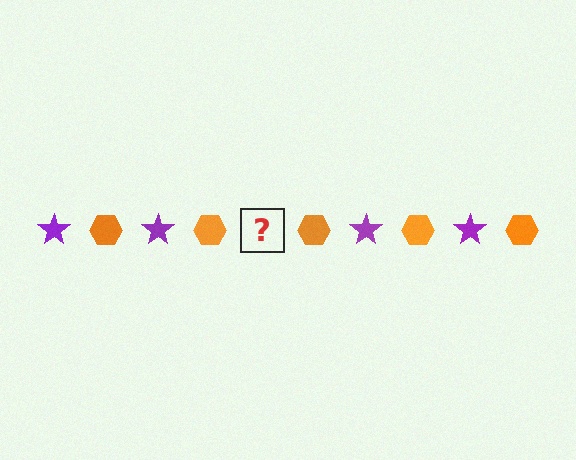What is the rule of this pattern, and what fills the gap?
The rule is that the pattern alternates between purple star and orange hexagon. The gap should be filled with a purple star.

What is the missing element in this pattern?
The missing element is a purple star.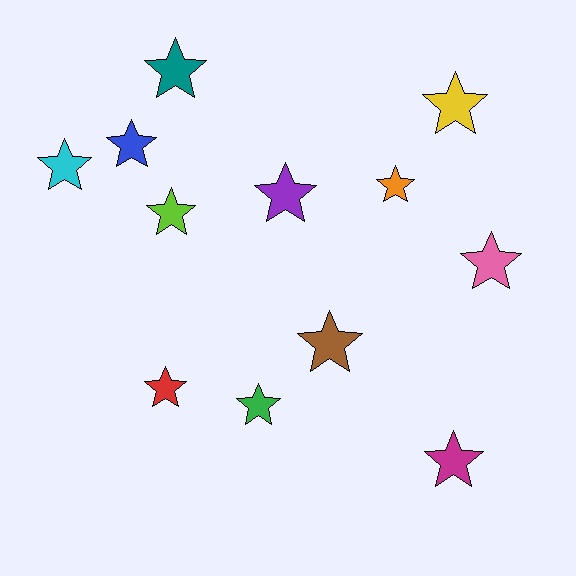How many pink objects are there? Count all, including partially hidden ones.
There is 1 pink object.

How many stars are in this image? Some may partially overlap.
There are 12 stars.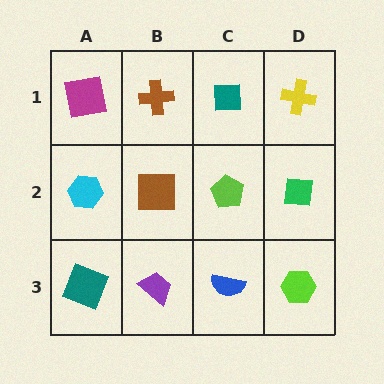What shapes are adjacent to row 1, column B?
A brown square (row 2, column B), a magenta square (row 1, column A), a teal square (row 1, column C).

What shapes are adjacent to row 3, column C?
A lime pentagon (row 2, column C), a purple trapezoid (row 3, column B), a lime hexagon (row 3, column D).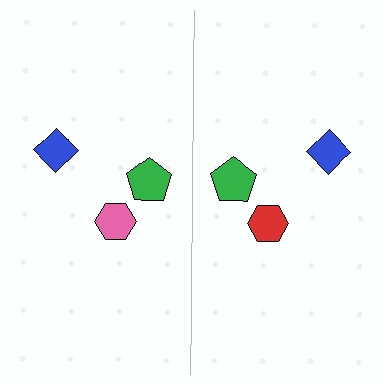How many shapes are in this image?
There are 6 shapes in this image.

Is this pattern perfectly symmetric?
No, the pattern is not perfectly symmetric. The red hexagon on the right side breaks the symmetry — its mirror counterpart is pink.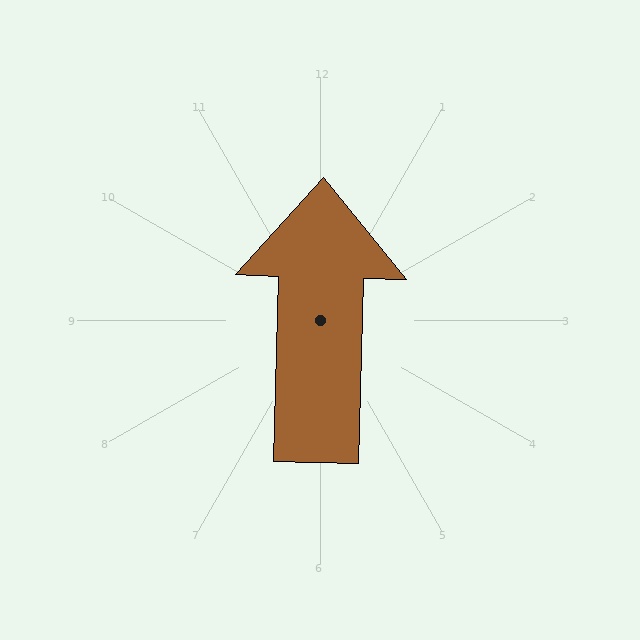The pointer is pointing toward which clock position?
Roughly 12 o'clock.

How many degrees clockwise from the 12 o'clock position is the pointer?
Approximately 2 degrees.